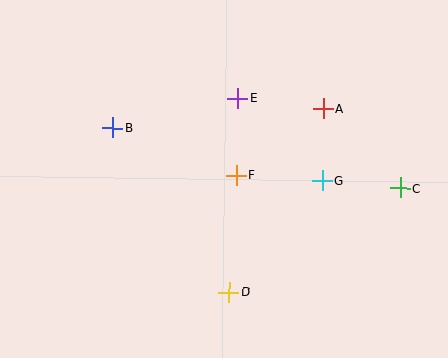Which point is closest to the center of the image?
Point F at (236, 175) is closest to the center.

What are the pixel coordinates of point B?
Point B is at (112, 128).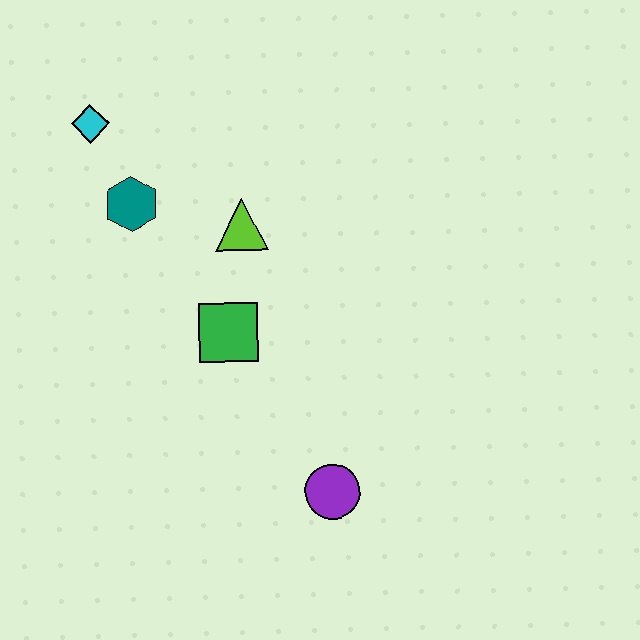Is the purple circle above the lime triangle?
No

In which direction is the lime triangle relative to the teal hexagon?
The lime triangle is to the right of the teal hexagon.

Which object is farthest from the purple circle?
The cyan diamond is farthest from the purple circle.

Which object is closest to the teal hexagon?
The cyan diamond is closest to the teal hexagon.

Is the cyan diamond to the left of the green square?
Yes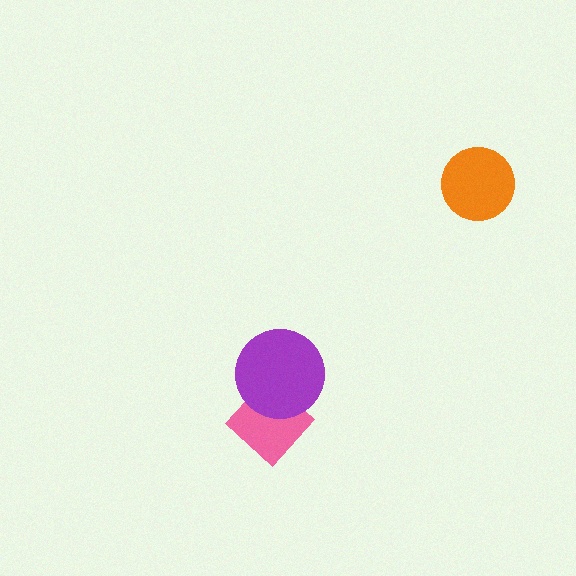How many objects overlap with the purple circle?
1 object overlaps with the purple circle.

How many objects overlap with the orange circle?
0 objects overlap with the orange circle.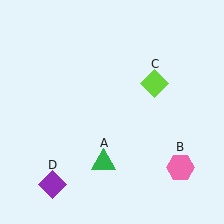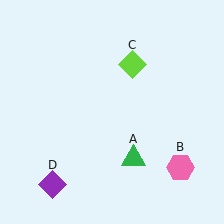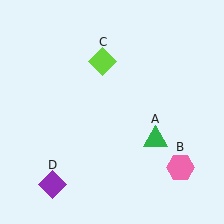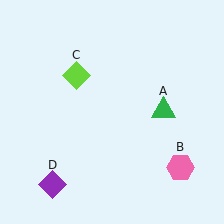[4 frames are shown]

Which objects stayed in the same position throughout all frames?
Pink hexagon (object B) and purple diamond (object D) remained stationary.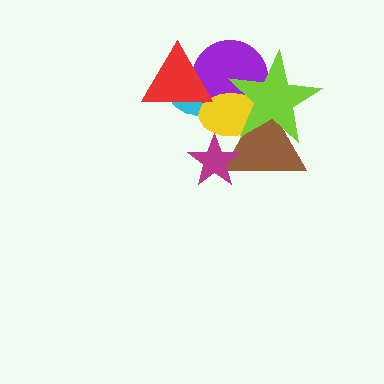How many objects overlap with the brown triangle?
4 objects overlap with the brown triangle.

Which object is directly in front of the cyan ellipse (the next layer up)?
The purple circle is directly in front of the cyan ellipse.